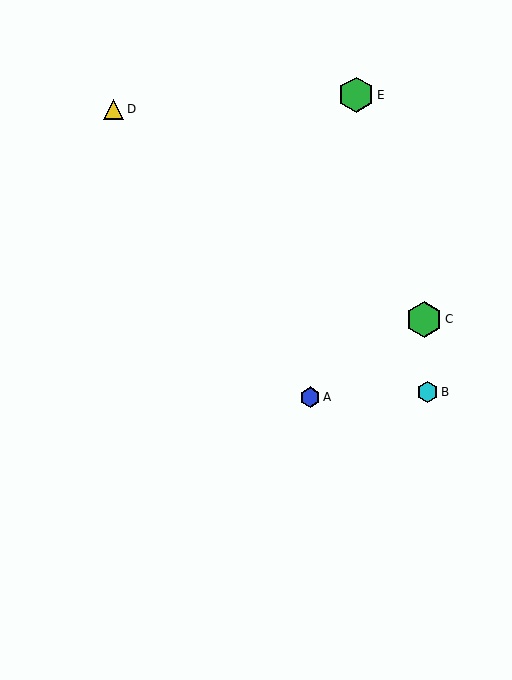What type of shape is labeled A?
Shape A is a blue hexagon.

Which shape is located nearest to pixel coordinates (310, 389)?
The blue hexagon (labeled A) at (310, 397) is nearest to that location.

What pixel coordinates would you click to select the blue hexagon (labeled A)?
Click at (310, 397) to select the blue hexagon A.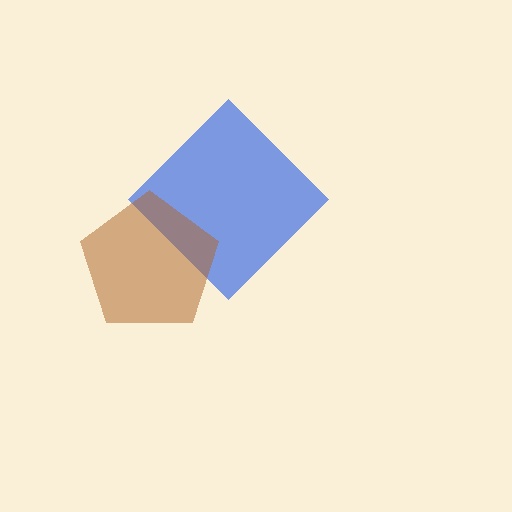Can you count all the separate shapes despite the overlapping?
Yes, there are 2 separate shapes.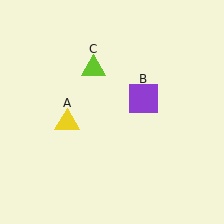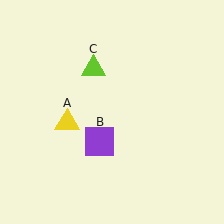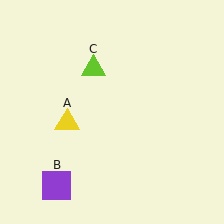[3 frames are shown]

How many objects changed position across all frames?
1 object changed position: purple square (object B).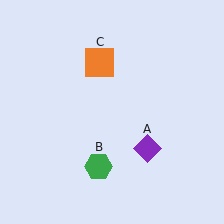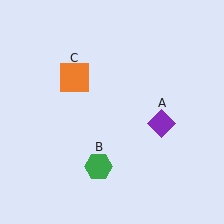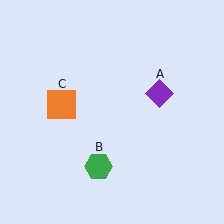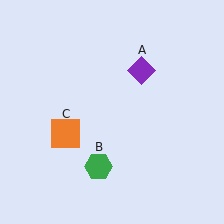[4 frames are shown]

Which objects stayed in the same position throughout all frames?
Green hexagon (object B) remained stationary.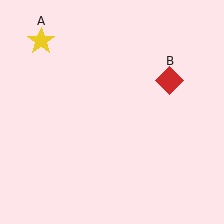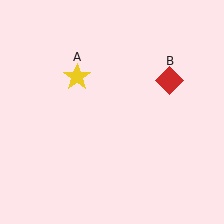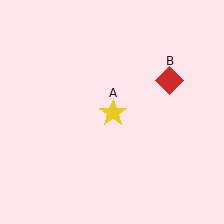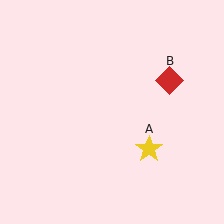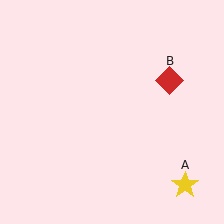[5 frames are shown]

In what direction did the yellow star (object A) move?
The yellow star (object A) moved down and to the right.